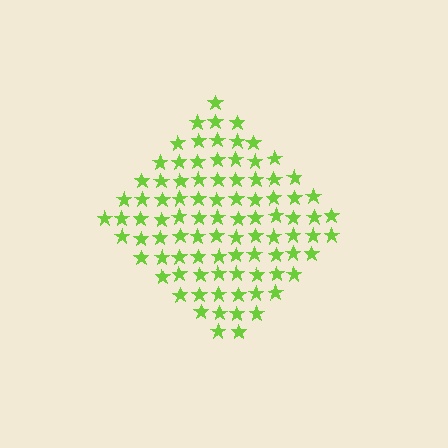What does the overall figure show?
The overall figure shows a diamond.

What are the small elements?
The small elements are stars.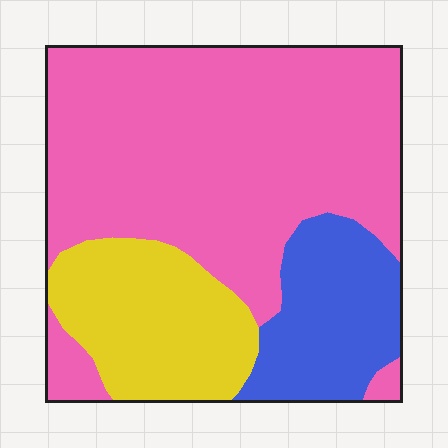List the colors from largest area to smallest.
From largest to smallest: pink, yellow, blue.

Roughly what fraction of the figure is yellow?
Yellow covers roughly 20% of the figure.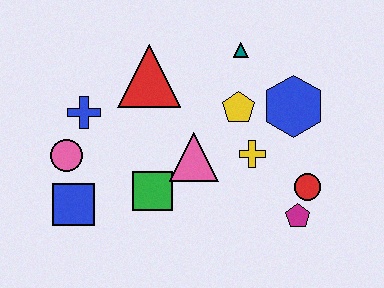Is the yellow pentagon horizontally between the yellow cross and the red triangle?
Yes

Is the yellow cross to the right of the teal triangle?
Yes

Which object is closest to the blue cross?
The pink circle is closest to the blue cross.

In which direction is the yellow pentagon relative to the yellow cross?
The yellow pentagon is above the yellow cross.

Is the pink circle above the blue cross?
No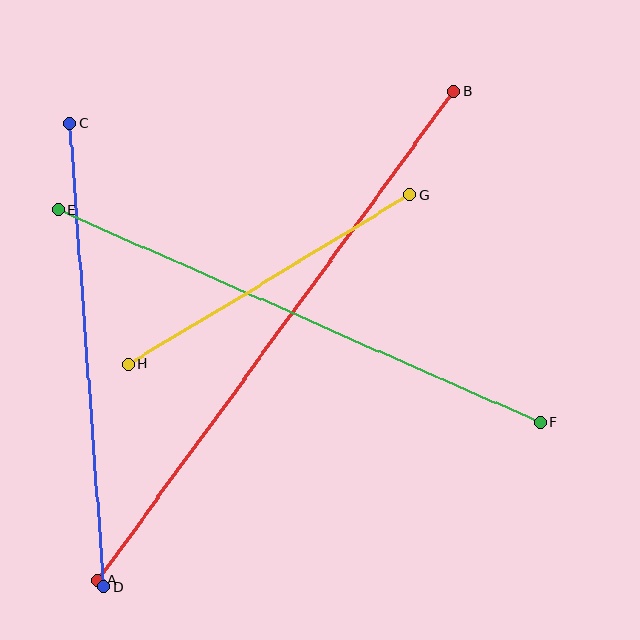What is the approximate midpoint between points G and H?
The midpoint is at approximately (269, 279) pixels.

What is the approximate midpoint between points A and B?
The midpoint is at approximately (276, 336) pixels.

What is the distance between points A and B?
The distance is approximately 605 pixels.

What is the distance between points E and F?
The distance is approximately 527 pixels.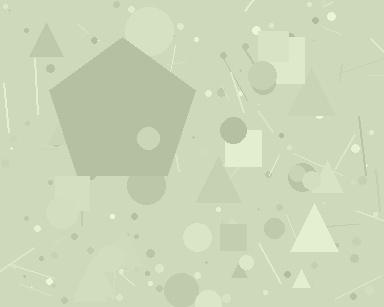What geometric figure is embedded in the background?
A pentagon is embedded in the background.